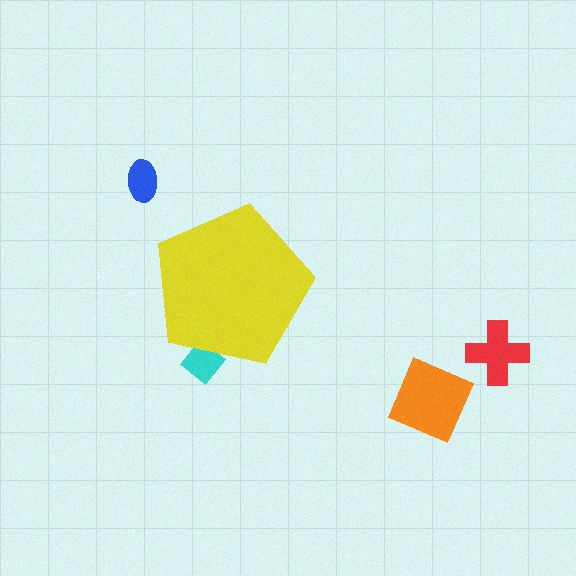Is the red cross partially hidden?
No, the red cross is fully visible.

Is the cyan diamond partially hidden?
Yes, the cyan diamond is partially hidden behind the yellow pentagon.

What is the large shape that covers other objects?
A yellow pentagon.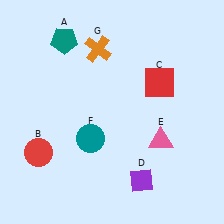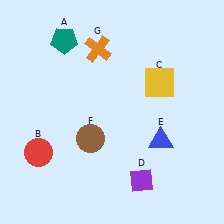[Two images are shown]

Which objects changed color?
C changed from red to yellow. E changed from pink to blue. F changed from teal to brown.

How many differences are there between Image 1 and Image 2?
There are 3 differences between the two images.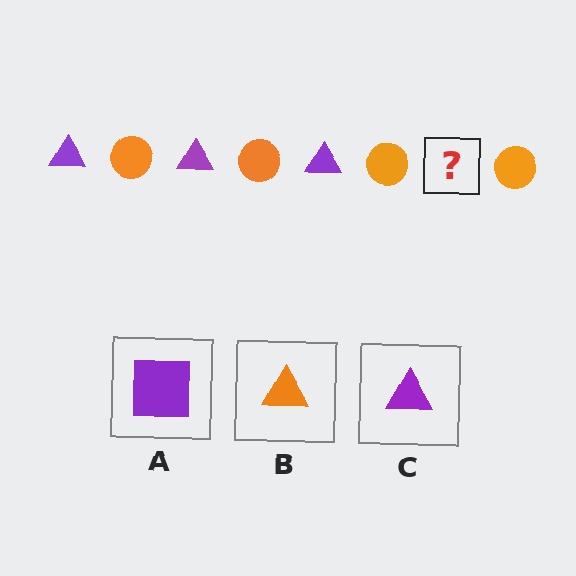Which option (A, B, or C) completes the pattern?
C.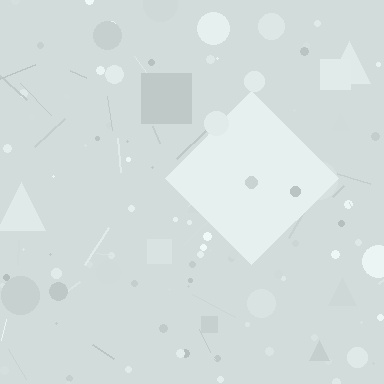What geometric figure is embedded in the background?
A diamond is embedded in the background.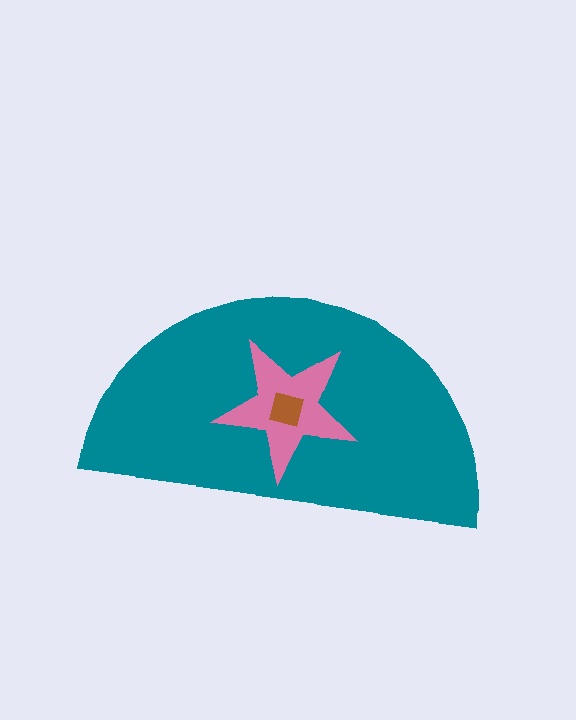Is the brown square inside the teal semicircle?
Yes.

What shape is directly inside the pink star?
The brown square.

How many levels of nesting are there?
3.